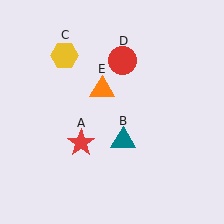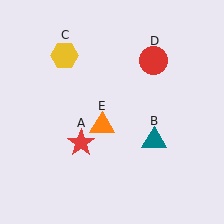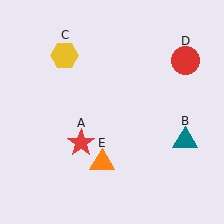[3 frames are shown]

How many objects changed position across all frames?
3 objects changed position: teal triangle (object B), red circle (object D), orange triangle (object E).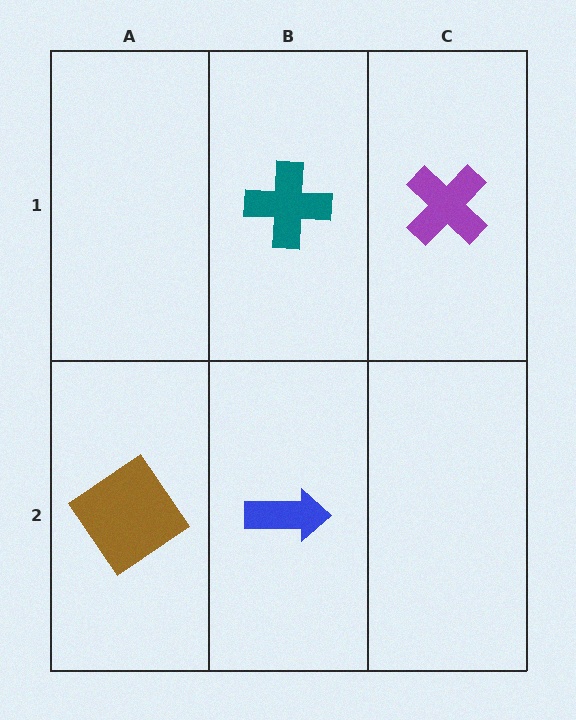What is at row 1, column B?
A teal cross.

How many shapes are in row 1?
2 shapes.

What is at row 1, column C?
A purple cross.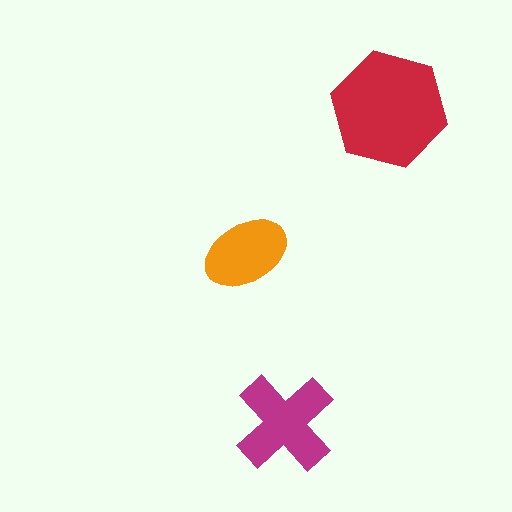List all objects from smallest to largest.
The orange ellipse, the magenta cross, the red hexagon.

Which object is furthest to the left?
The orange ellipse is leftmost.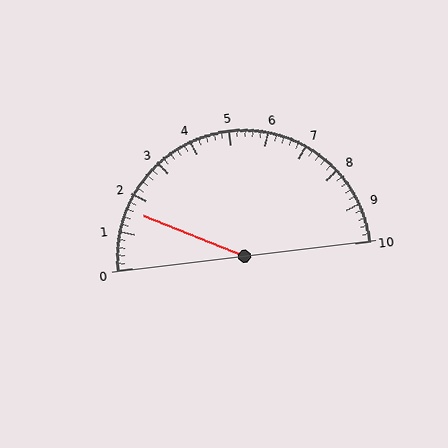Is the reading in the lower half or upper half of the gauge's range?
The reading is in the lower half of the range (0 to 10).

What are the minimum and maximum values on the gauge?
The gauge ranges from 0 to 10.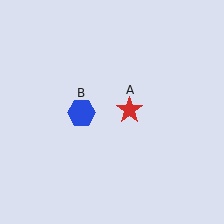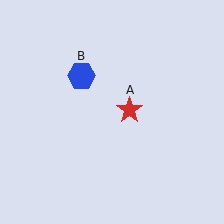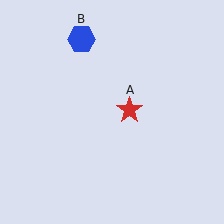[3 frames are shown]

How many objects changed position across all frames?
1 object changed position: blue hexagon (object B).